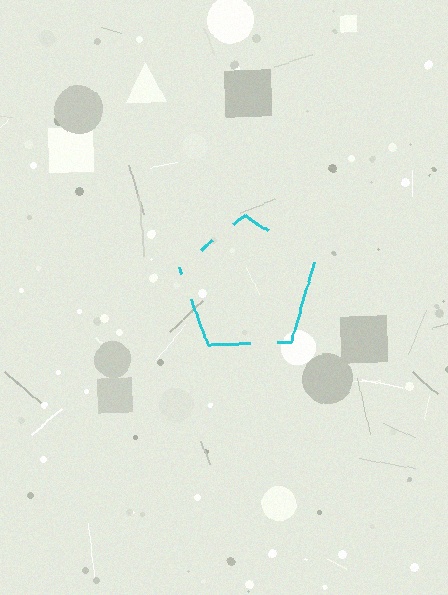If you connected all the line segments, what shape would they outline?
They would outline a pentagon.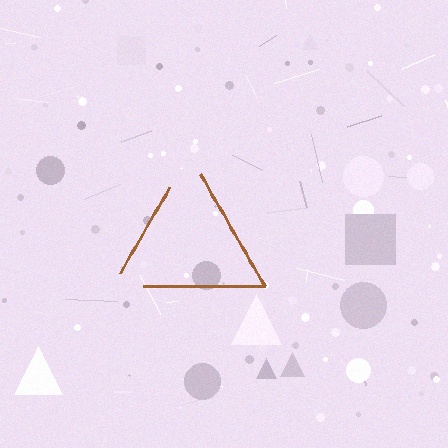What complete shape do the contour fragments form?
The contour fragments form a triangle.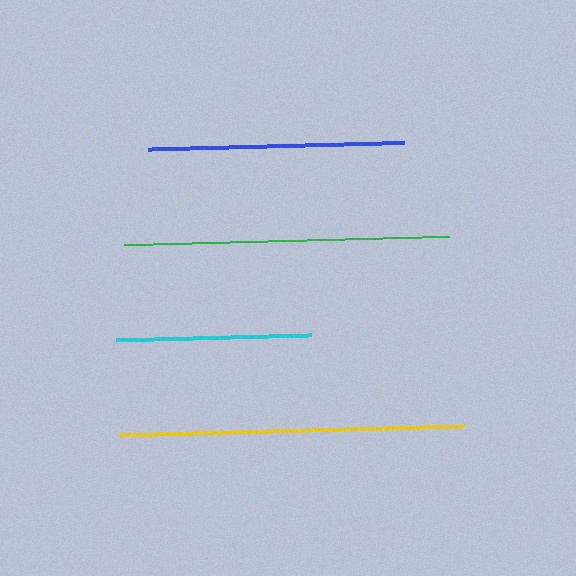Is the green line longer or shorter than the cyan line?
The green line is longer than the cyan line.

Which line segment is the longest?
The yellow line is the longest at approximately 345 pixels.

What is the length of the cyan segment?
The cyan segment is approximately 195 pixels long.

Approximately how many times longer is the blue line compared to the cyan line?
The blue line is approximately 1.3 times the length of the cyan line.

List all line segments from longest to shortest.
From longest to shortest: yellow, green, blue, cyan.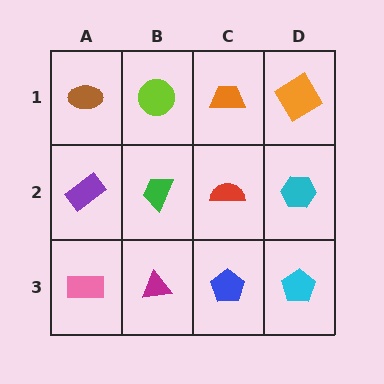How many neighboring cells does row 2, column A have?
3.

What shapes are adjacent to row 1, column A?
A purple rectangle (row 2, column A), a lime circle (row 1, column B).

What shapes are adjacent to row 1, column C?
A red semicircle (row 2, column C), a lime circle (row 1, column B), an orange diamond (row 1, column D).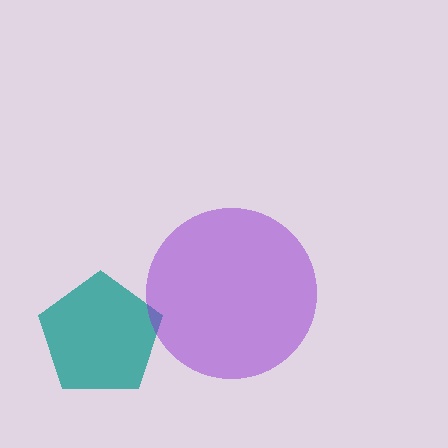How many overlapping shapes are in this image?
There are 2 overlapping shapes in the image.